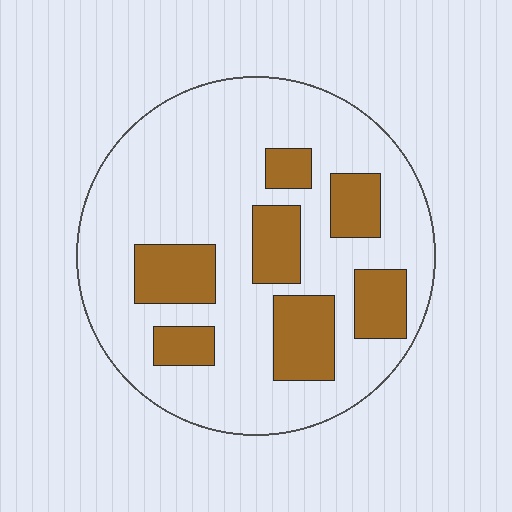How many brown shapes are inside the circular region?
7.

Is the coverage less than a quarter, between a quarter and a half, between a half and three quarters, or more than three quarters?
Between a quarter and a half.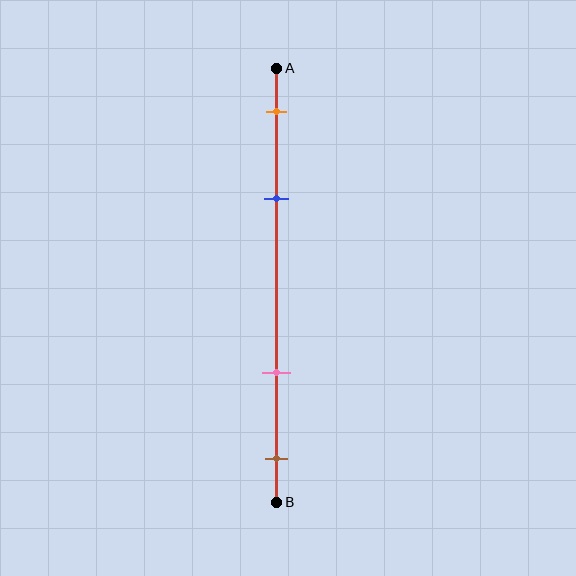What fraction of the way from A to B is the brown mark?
The brown mark is approximately 90% (0.9) of the way from A to B.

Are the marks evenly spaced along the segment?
No, the marks are not evenly spaced.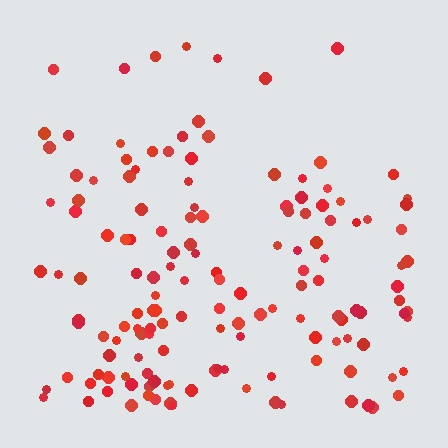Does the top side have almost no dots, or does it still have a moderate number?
Still a moderate number, just noticeably fewer than the bottom.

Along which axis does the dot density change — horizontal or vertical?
Vertical.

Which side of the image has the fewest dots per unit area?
The top.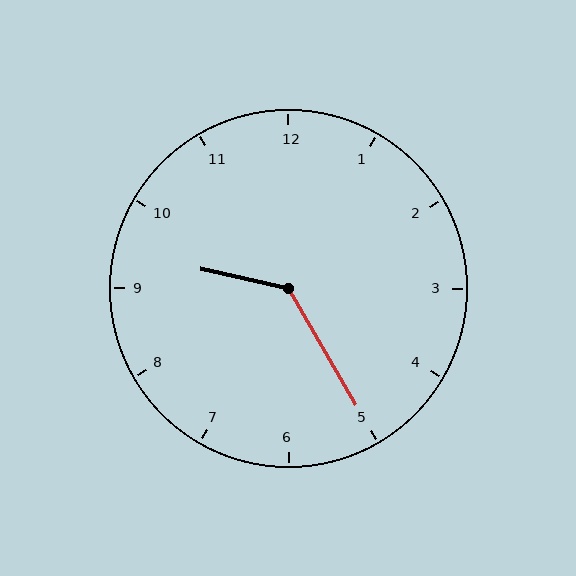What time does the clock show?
9:25.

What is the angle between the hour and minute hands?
Approximately 132 degrees.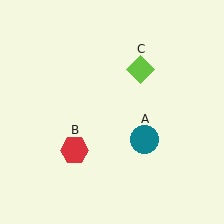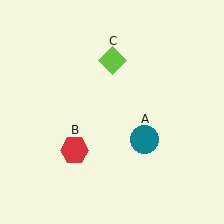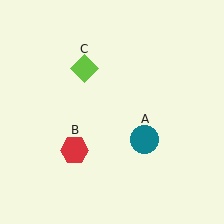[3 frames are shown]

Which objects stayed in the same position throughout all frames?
Teal circle (object A) and red hexagon (object B) remained stationary.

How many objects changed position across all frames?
1 object changed position: lime diamond (object C).